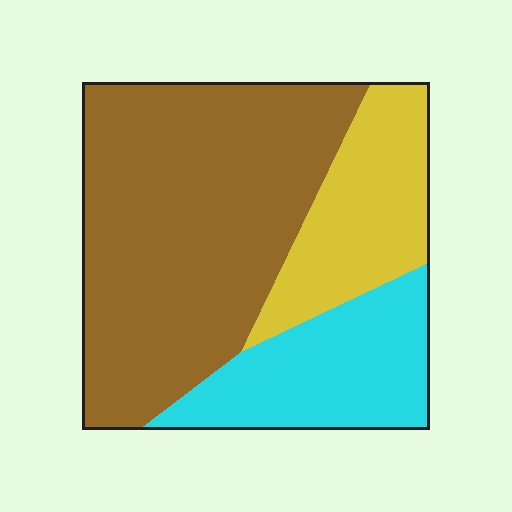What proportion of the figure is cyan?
Cyan covers about 20% of the figure.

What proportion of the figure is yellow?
Yellow covers roughly 20% of the figure.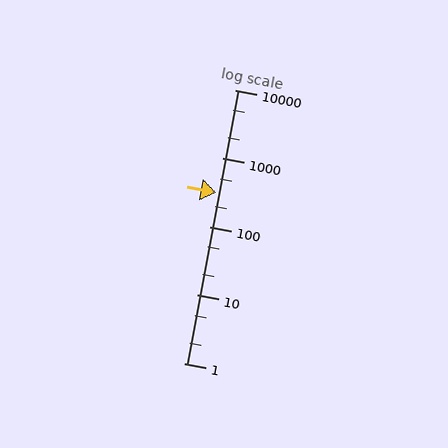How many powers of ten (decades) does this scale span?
The scale spans 4 decades, from 1 to 10000.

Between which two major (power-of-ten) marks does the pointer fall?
The pointer is between 100 and 1000.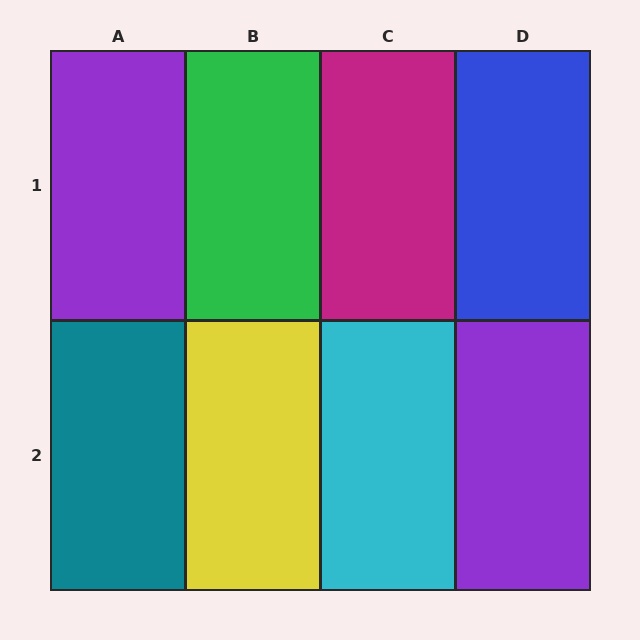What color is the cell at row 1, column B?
Green.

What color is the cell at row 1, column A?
Purple.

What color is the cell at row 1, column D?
Blue.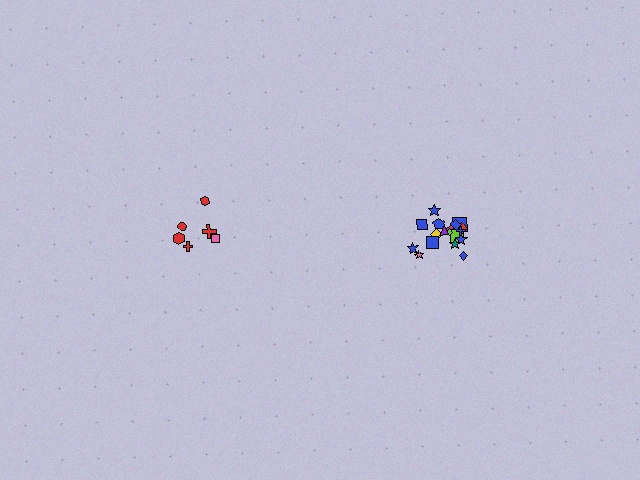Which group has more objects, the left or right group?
The right group.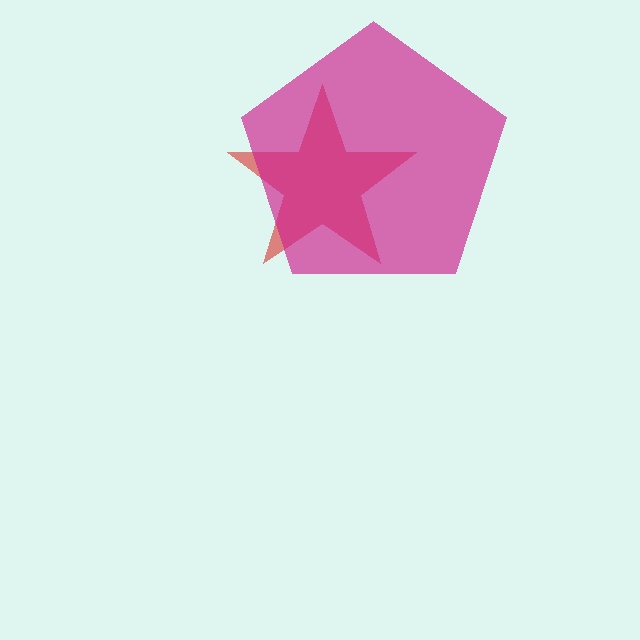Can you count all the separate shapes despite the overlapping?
Yes, there are 2 separate shapes.